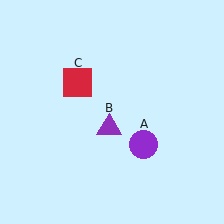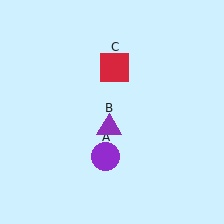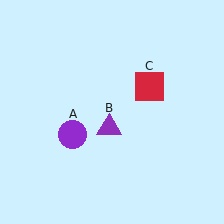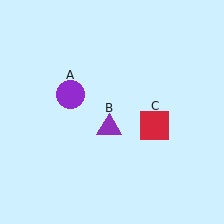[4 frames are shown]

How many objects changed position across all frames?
2 objects changed position: purple circle (object A), red square (object C).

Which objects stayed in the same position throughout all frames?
Purple triangle (object B) remained stationary.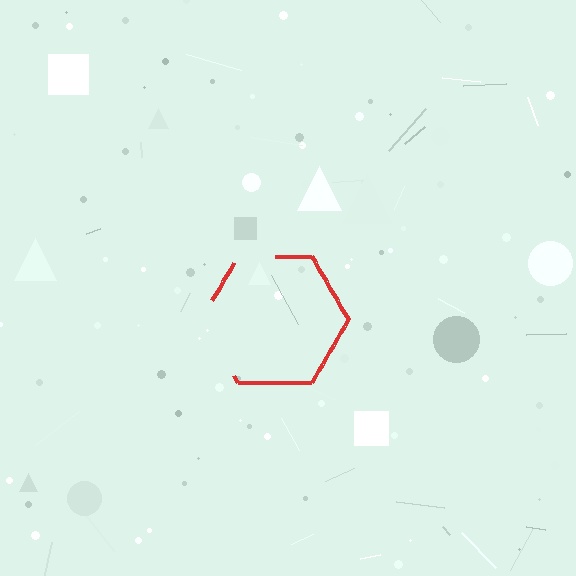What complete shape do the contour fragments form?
The contour fragments form a hexagon.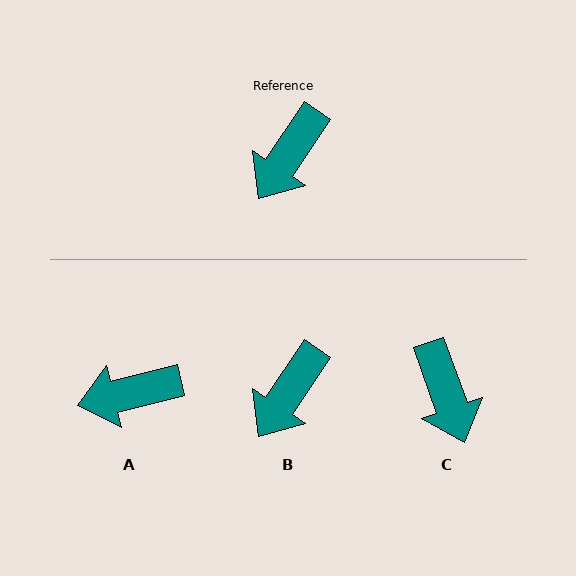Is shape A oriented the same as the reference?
No, it is off by about 42 degrees.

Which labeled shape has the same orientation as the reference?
B.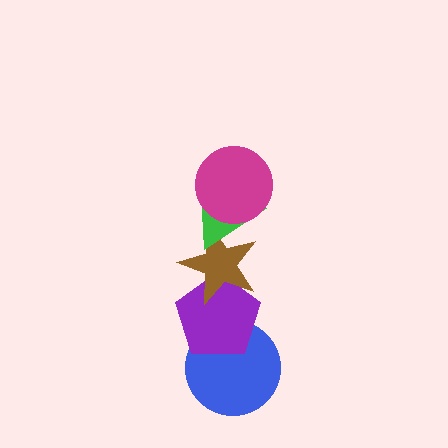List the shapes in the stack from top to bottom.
From top to bottom: the magenta circle, the green triangle, the brown star, the purple pentagon, the blue circle.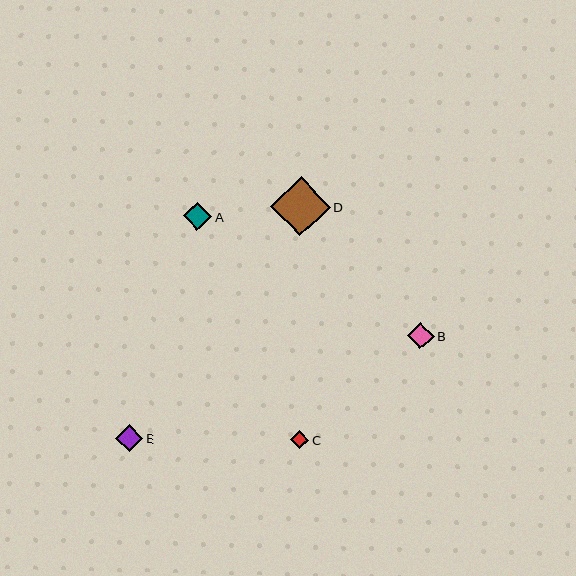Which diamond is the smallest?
Diamond C is the smallest with a size of approximately 18 pixels.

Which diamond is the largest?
Diamond D is the largest with a size of approximately 59 pixels.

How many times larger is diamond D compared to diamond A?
Diamond D is approximately 2.1 times the size of diamond A.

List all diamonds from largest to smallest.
From largest to smallest: D, A, E, B, C.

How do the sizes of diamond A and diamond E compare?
Diamond A and diamond E are approximately the same size.